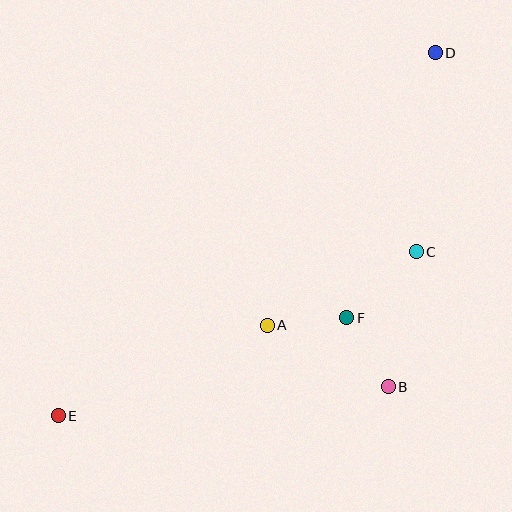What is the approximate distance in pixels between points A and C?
The distance between A and C is approximately 166 pixels.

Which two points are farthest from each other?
Points D and E are farthest from each other.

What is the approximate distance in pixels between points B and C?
The distance between B and C is approximately 138 pixels.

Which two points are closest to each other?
Points A and F are closest to each other.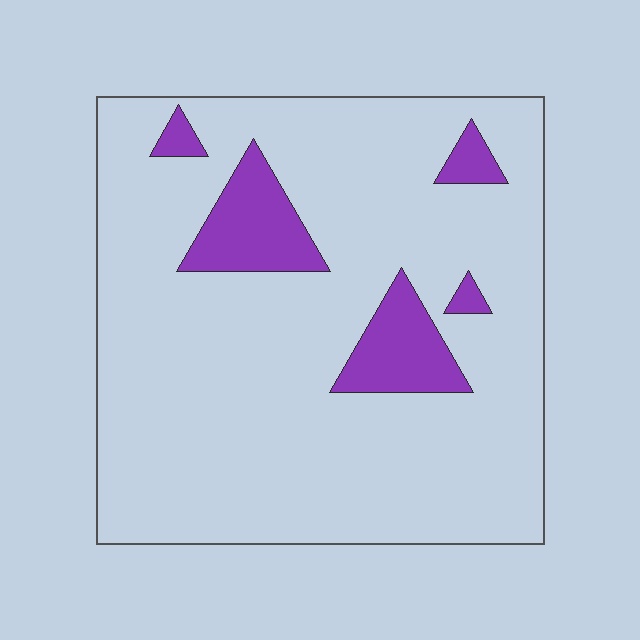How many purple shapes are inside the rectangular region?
5.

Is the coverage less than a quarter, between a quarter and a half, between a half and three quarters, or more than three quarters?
Less than a quarter.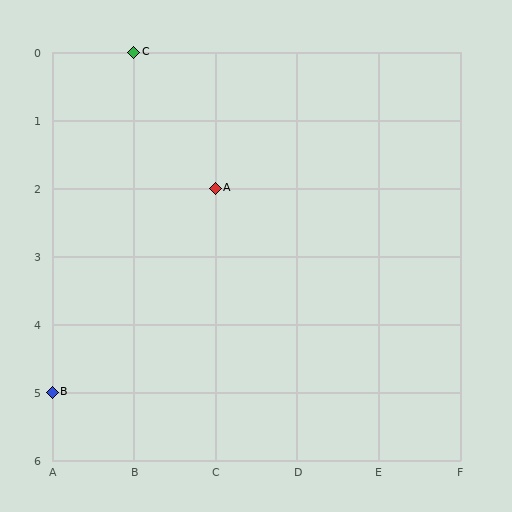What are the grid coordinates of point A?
Point A is at grid coordinates (C, 2).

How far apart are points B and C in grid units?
Points B and C are 1 column and 5 rows apart (about 5.1 grid units diagonally).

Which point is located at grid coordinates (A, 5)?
Point B is at (A, 5).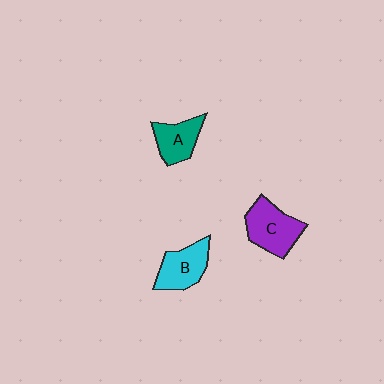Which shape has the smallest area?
Shape A (teal).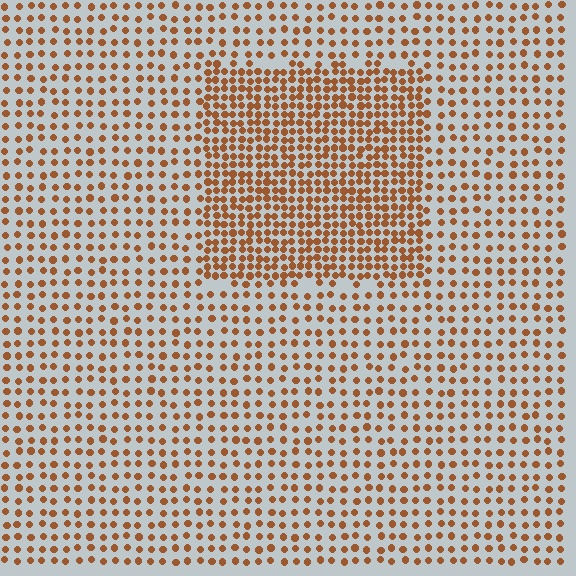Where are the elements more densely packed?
The elements are more densely packed inside the rectangle boundary.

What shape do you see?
I see a rectangle.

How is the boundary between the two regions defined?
The boundary is defined by a change in element density (approximately 2.0x ratio). All elements are the same color, size, and shape.